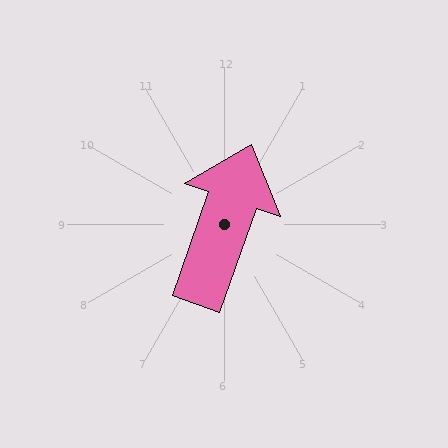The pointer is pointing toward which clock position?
Roughly 1 o'clock.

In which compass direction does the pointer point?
North.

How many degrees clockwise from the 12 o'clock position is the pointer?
Approximately 19 degrees.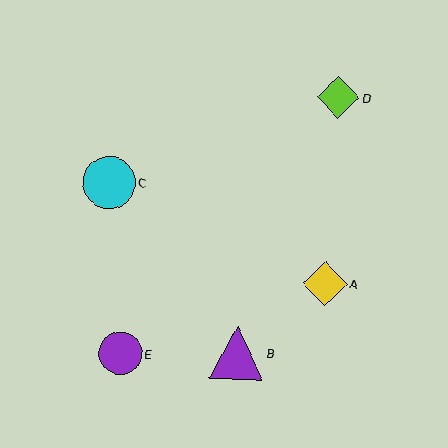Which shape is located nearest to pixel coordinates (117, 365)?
The purple circle (labeled E) at (120, 354) is nearest to that location.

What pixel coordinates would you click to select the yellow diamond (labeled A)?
Click at (325, 283) to select the yellow diamond A.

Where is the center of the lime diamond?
The center of the lime diamond is at (338, 97).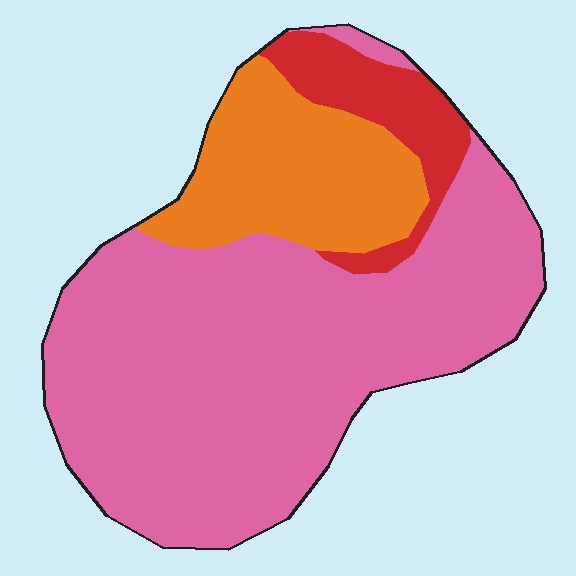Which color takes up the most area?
Pink, at roughly 70%.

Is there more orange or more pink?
Pink.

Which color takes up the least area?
Red, at roughly 10%.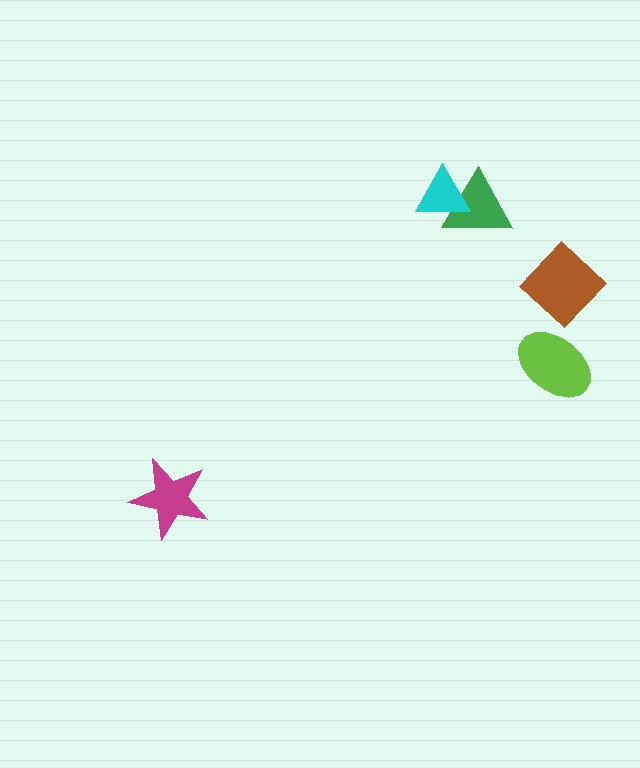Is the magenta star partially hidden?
No, no other shape covers it.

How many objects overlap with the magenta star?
0 objects overlap with the magenta star.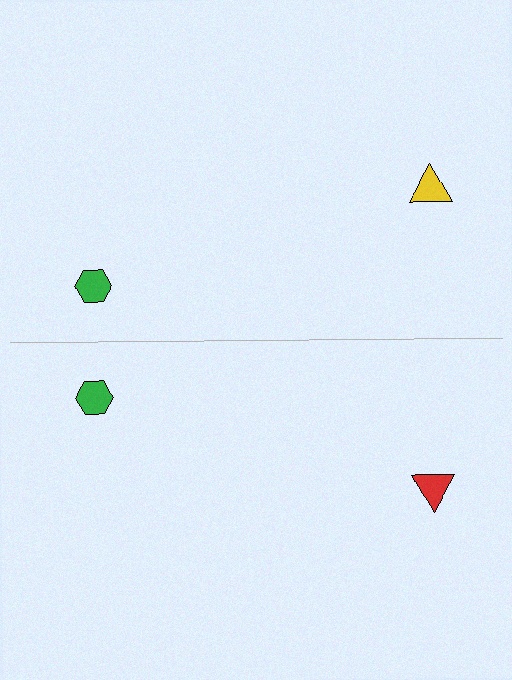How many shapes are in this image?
There are 4 shapes in this image.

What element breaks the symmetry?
The red triangle on the bottom side breaks the symmetry — its mirror counterpart is yellow.